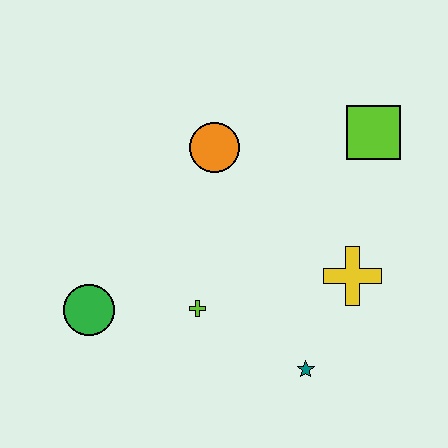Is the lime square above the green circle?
Yes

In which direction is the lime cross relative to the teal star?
The lime cross is to the left of the teal star.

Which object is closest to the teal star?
The yellow cross is closest to the teal star.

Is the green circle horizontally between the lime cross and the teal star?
No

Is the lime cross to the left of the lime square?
Yes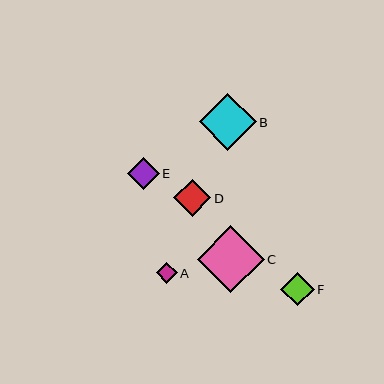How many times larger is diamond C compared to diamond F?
Diamond C is approximately 2.0 times the size of diamond F.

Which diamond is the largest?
Diamond C is the largest with a size of approximately 67 pixels.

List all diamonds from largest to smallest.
From largest to smallest: C, B, D, F, E, A.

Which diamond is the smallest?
Diamond A is the smallest with a size of approximately 21 pixels.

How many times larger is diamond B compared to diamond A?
Diamond B is approximately 2.7 times the size of diamond A.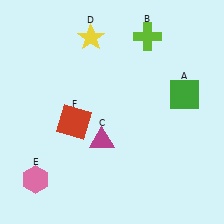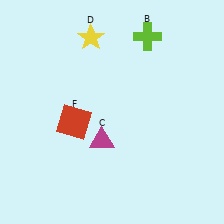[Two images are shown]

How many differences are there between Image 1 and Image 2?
There are 2 differences between the two images.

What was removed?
The pink hexagon (E), the green square (A) were removed in Image 2.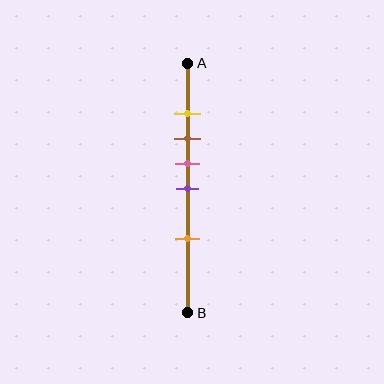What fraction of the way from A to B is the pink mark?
The pink mark is approximately 40% (0.4) of the way from A to B.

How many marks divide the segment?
There are 5 marks dividing the segment.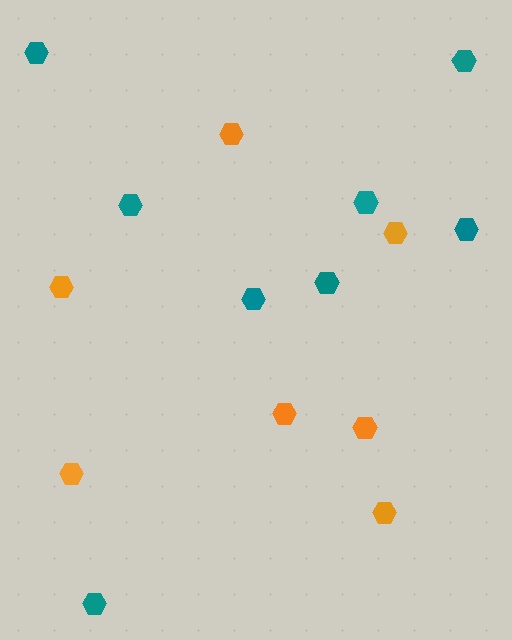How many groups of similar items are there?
There are 2 groups: one group of teal hexagons (8) and one group of orange hexagons (7).